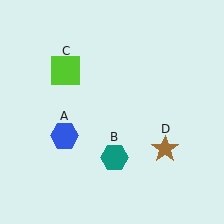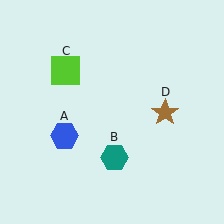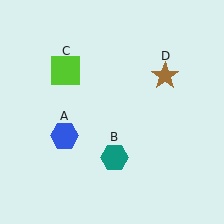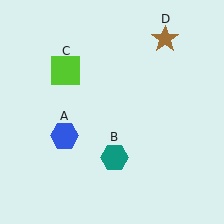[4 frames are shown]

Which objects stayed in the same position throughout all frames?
Blue hexagon (object A) and teal hexagon (object B) and lime square (object C) remained stationary.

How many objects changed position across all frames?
1 object changed position: brown star (object D).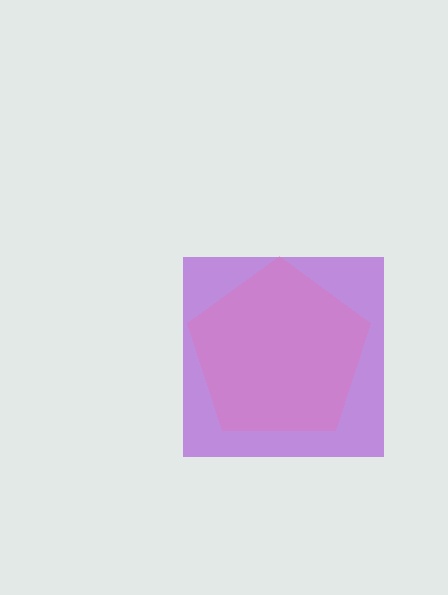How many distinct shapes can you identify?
There are 2 distinct shapes: a purple square, a pink pentagon.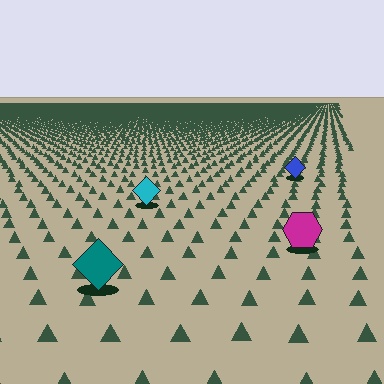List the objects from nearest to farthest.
From nearest to farthest: the teal diamond, the magenta hexagon, the cyan diamond, the blue diamond.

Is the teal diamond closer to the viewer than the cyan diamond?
Yes. The teal diamond is closer — you can tell from the texture gradient: the ground texture is coarser near it.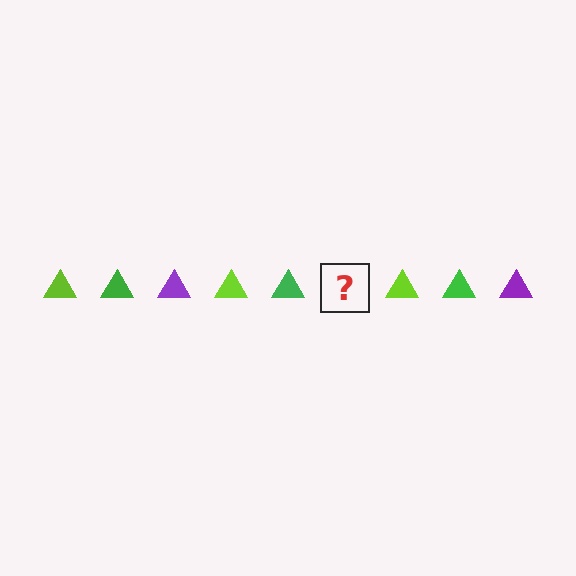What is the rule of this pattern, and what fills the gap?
The rule is that the pattern cycles through lime, green, purple triangles. The gap should be filled with a purple triangle.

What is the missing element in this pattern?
The missing element is a purple triangle.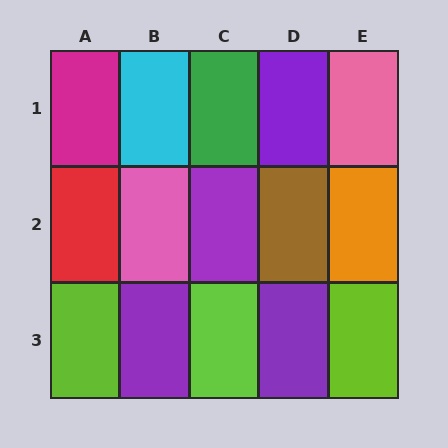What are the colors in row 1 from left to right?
Magenta, cyan, green, purple, pink.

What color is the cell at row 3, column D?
Purple.